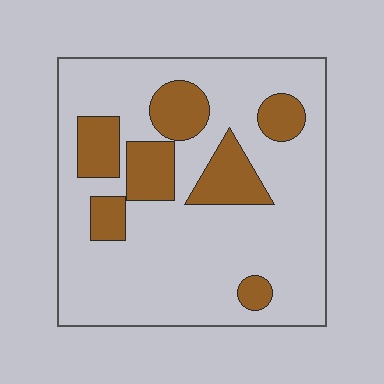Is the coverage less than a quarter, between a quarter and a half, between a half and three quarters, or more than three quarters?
Less than a quarter.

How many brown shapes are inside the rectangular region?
7.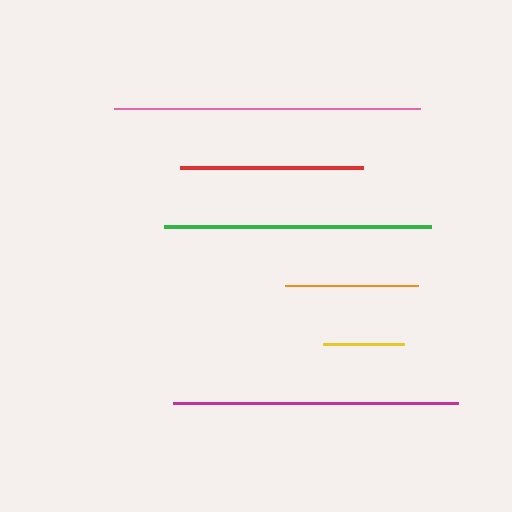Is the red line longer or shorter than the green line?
The green line is longer than the red line.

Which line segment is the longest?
The pink line is the longest at approximately 307 pixels.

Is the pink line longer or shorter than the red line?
The pink line is longer than the red line.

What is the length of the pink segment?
The pink segment is approximately 307 pixels long.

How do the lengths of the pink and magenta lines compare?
The pink and magenta lines are approximately the same length.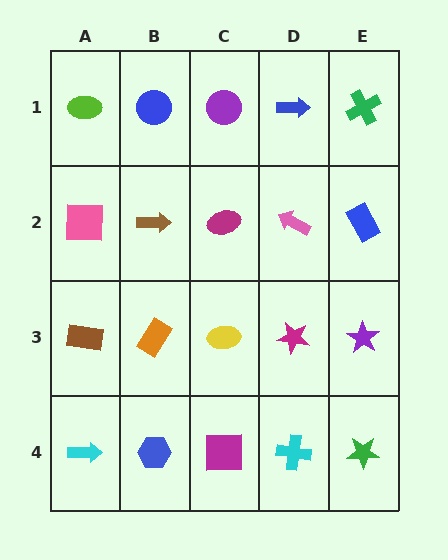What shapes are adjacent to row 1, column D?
A pink arrow (row 2, column D), a purple circle (row 1, column C), a green cross (row 1, column E).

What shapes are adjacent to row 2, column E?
A green cross (row 1, column E), a purple star (row 3, column E), a pink arrow (row 2, column D).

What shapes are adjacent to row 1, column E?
A blue rectangle (row 2, column E), a blue arrow (row 1, column D).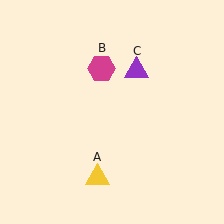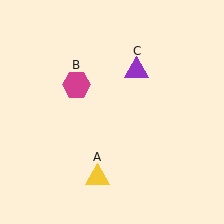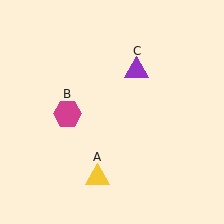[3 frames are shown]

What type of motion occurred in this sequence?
The magenta hexagon (object B) rotated counterclockwise around the center of the scene.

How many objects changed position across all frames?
1 object changed position: magenta hexagon (object B).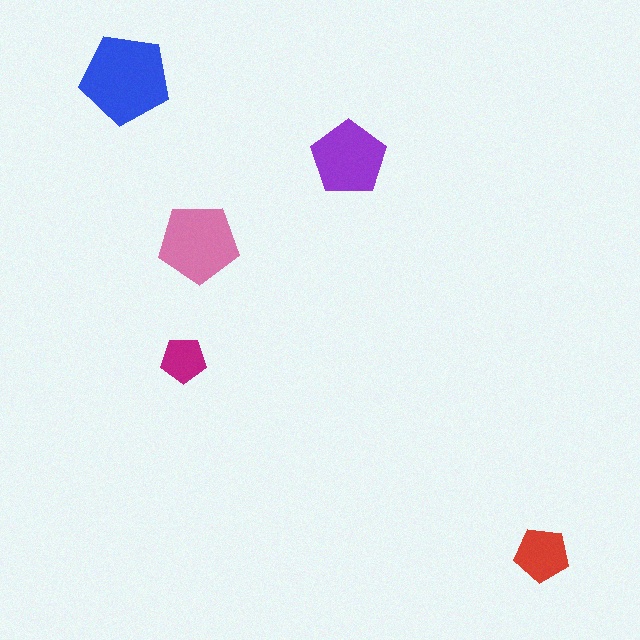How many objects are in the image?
There are 5 objects in the image.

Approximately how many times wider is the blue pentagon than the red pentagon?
About 1.5 times wider.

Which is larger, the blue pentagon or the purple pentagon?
The blue one.